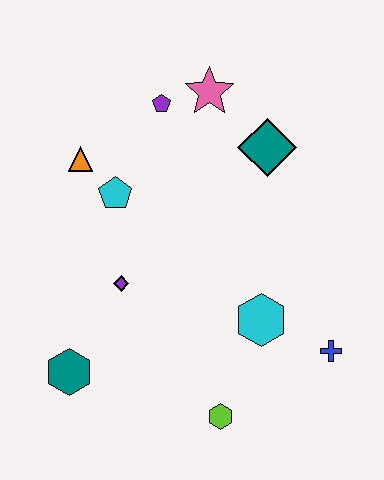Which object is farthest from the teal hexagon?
The pink star is farthest from the teal hexagon.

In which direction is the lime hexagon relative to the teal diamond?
The lime hexagon is below the teal diamond.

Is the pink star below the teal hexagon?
No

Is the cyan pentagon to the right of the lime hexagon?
No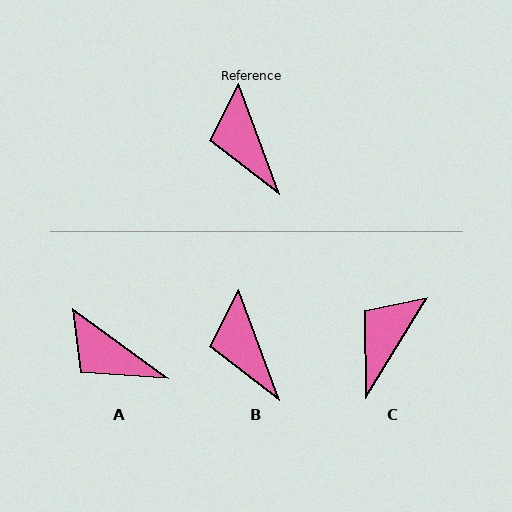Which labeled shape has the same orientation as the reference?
B.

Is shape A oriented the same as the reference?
No, it is off by about 34 degrees.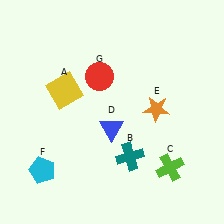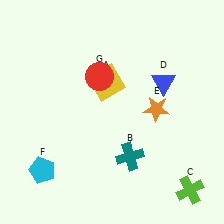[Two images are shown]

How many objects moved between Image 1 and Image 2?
3 objects moved between the two images.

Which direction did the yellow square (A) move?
The yellow square (A) moved right.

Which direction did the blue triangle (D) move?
The blue triangle (D) moved right.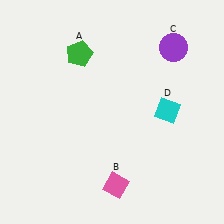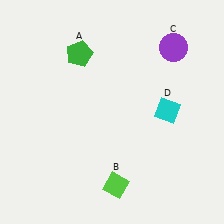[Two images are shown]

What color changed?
The diamond (B) changed from pink in Image 1 to lime in Image 2.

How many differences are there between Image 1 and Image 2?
There is 1 difference between the two images.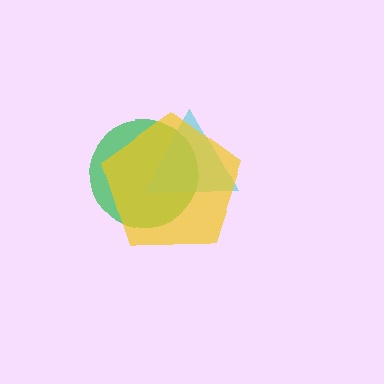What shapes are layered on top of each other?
The layered shapes are: a green circle, a cyan triangle, a yellow pentagon.